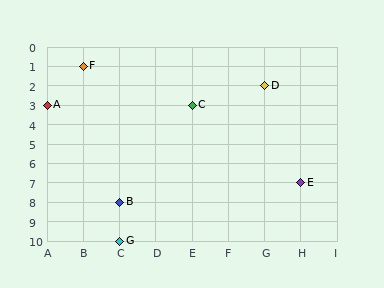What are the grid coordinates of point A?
Point A is at grid coordinates (A, 3).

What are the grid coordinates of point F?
Point F is at grid coordinates (B, 1).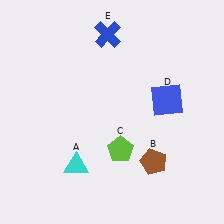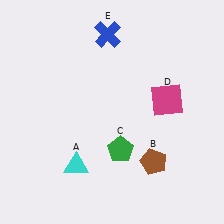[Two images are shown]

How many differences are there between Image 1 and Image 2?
There are 2 differences between the two images.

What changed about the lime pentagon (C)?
In Image 1, C is lime. In Image 2, it changed to green.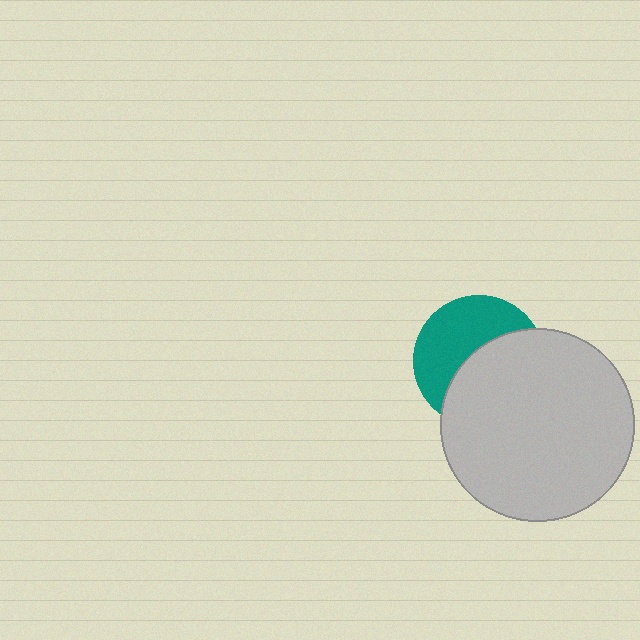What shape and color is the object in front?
The object in front is a light gray circle.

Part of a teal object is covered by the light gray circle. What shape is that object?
It is a circle.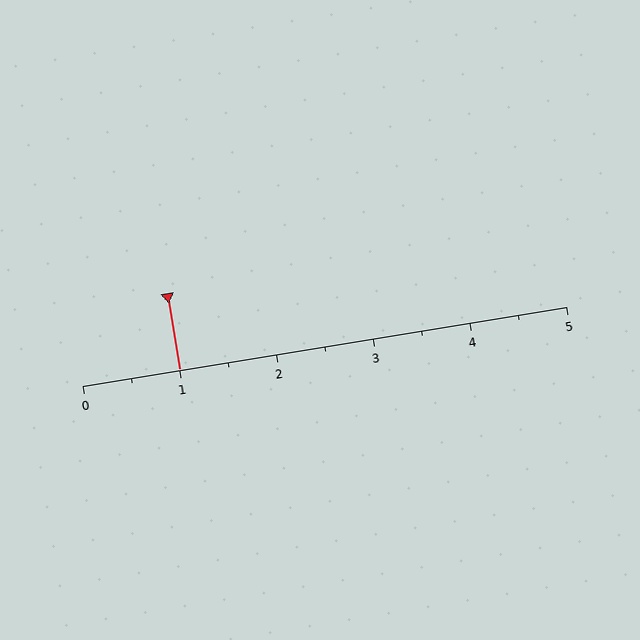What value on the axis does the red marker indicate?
The marker indicates approximately 1.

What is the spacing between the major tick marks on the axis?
The major ticks are spaced 1 apart.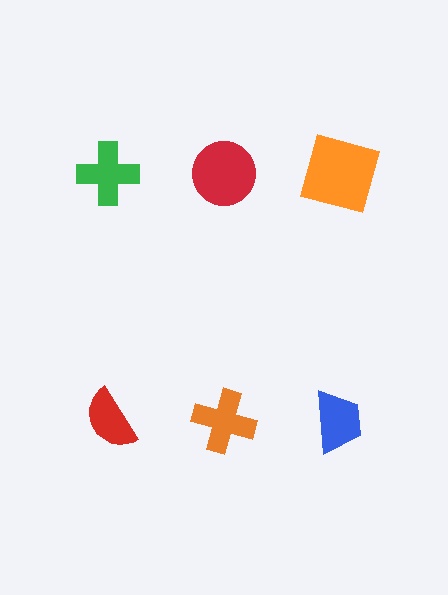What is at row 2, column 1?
A red semicircle.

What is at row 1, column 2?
A red circle.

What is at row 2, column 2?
An orange cross.